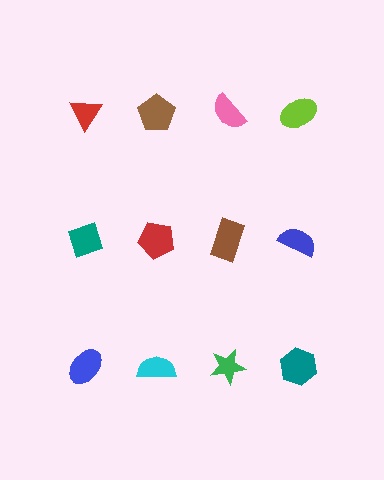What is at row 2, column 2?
A red pentagon.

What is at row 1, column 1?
A red triangle.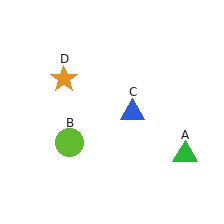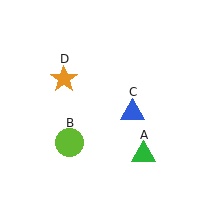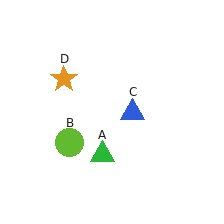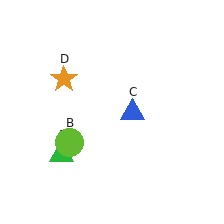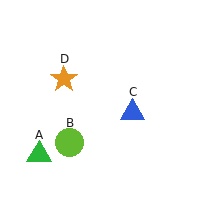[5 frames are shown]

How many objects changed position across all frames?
1 object changed position: green triangle (object A).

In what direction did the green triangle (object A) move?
The green triangle (object A) moved left.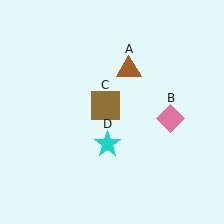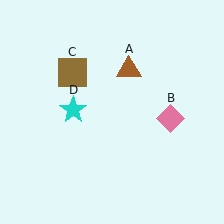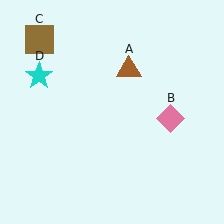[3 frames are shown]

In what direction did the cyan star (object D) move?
The cyan star (object D) moved up and to the left.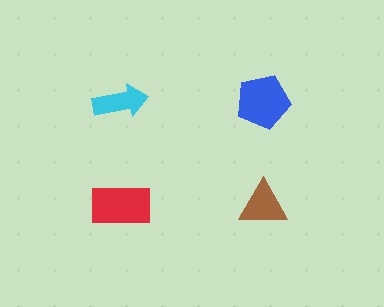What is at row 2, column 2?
A brown triangle.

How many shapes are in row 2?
2 shapes.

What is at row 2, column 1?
A red rectangle.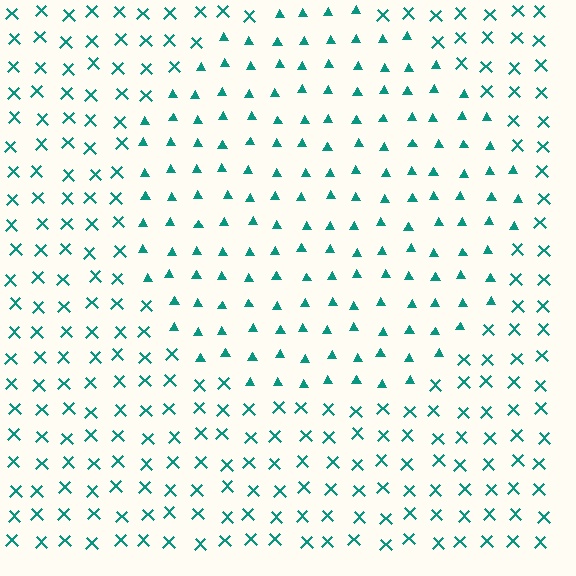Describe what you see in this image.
The image is filled with small teal elements arranged in a uniform grid. A circle-shaped region contains triangles, while the surrounding area contains X marks. The boundary is defined purely by the change in element shape.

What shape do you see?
I see a circle.